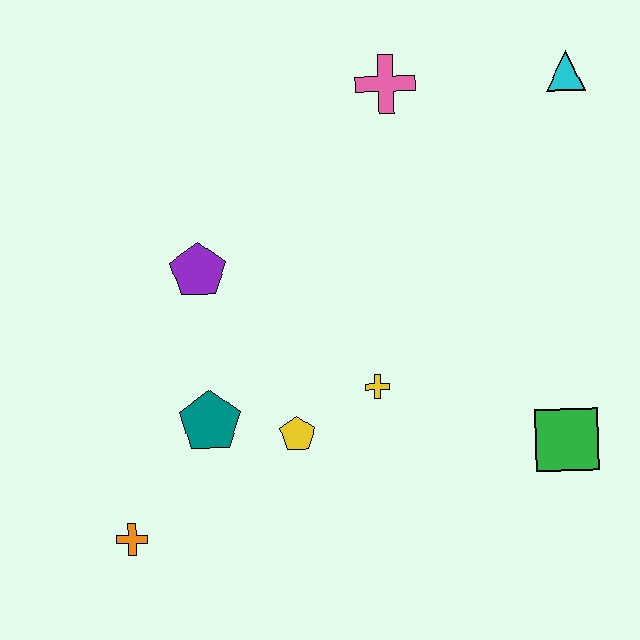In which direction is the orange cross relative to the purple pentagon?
The orange cross is below the purple pentagon.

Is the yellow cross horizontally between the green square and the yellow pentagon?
Yes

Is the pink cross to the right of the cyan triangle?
No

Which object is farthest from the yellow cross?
The cyan triangle is farthest from the yellow cross.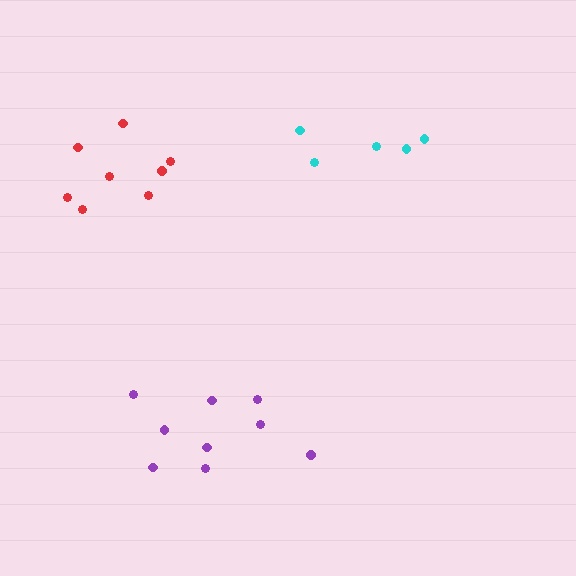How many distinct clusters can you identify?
There are 3 distinct clusters.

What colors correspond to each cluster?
The clusters are colored: purple, cyan, red.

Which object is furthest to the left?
The red cluster is leftmost.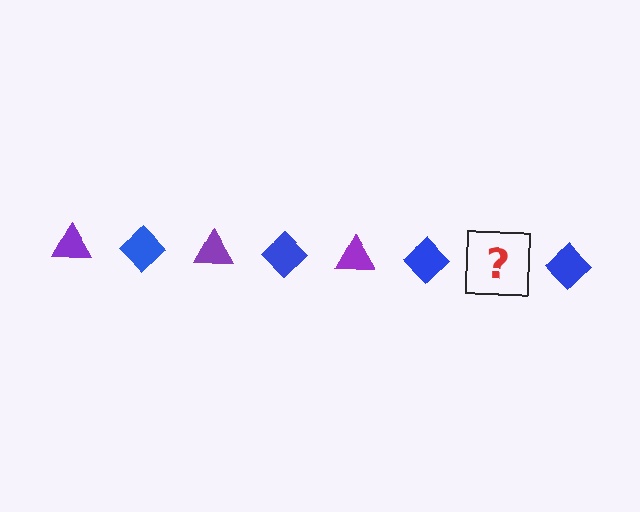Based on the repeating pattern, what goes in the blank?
The blank should be a purple triangle.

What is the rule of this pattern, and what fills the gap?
The rule is that the pattern alternates between purple triangle and blue diamond. The gap should be filled with a purple triangle.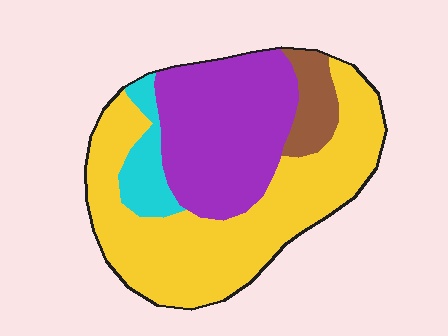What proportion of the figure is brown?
Brown takes up about one tenth (1/10) of the figure.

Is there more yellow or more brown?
Yellow.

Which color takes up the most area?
Yellow, at roughly 50%.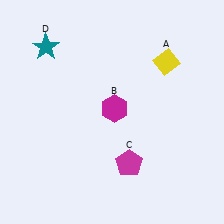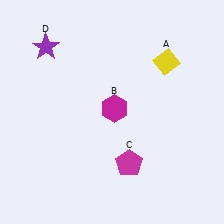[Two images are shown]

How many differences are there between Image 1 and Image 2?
There is 1 difference between the two images.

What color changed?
The star (D) changed from teal in Image 1 to purple in Image 2.